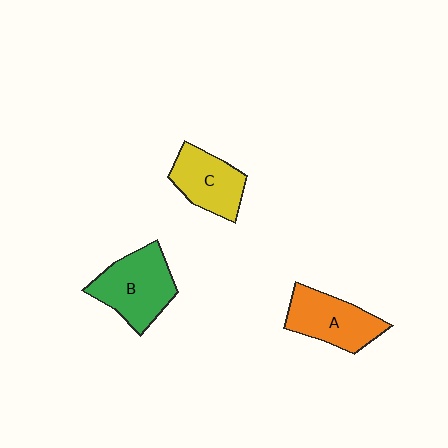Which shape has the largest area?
Shape B (green).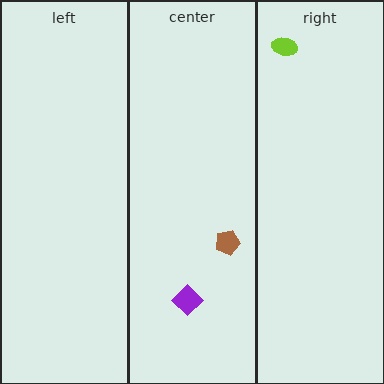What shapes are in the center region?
The purple diamond, the brown pentagon.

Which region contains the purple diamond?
The center region.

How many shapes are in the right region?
1.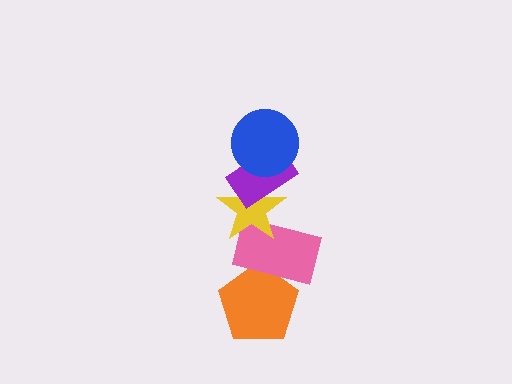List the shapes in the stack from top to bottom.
From top to bottom: the blue circle, the purple rectangle, the yellow star, the pink rectangle, the orange pentagon.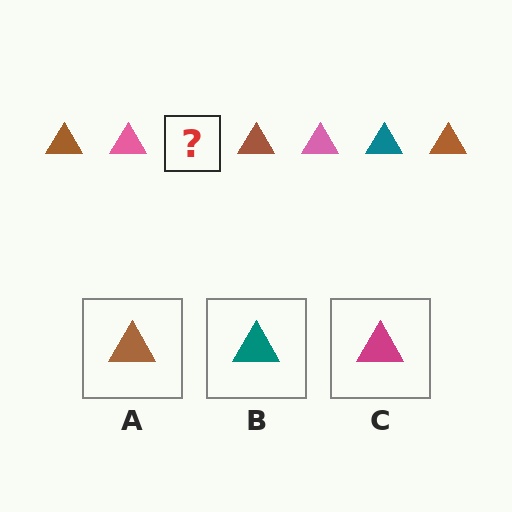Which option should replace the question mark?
Option B.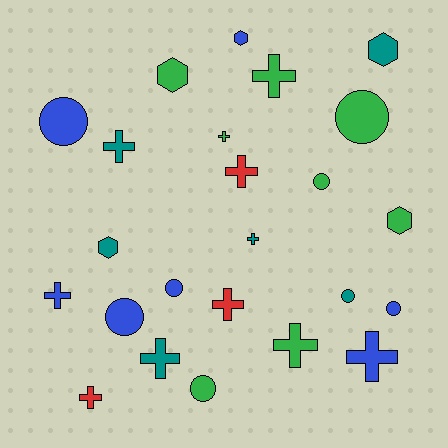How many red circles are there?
There are no red circles.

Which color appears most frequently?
Green, with 8 objects.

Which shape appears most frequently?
Cross, with 11 objects.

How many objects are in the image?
There are 24 objects.